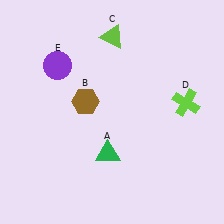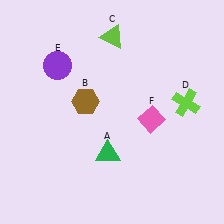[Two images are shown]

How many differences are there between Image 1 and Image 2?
There is 1 difference between the two images.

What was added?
A pink diamond (F) was added in Image 2.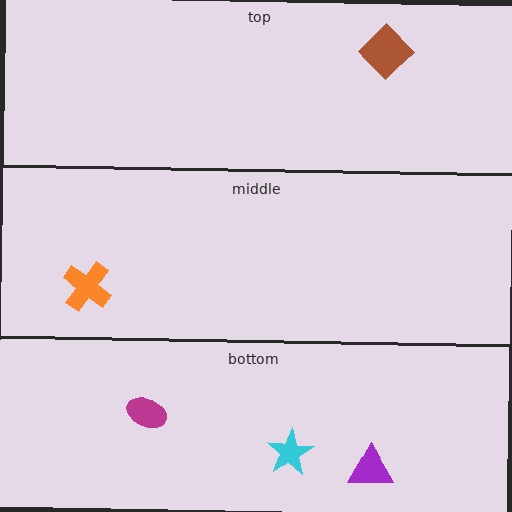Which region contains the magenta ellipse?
The bottom region.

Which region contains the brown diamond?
The top region.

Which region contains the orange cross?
The middle region.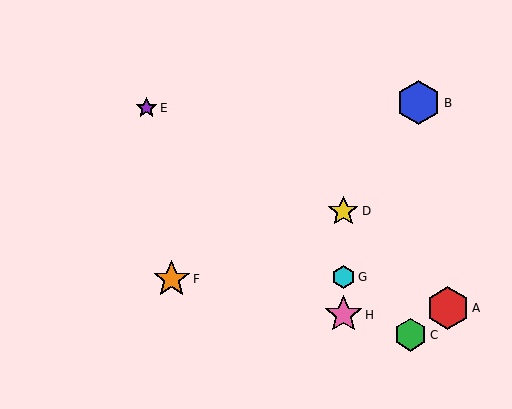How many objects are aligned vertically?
3 objects (D, G, H) are aligned vertically.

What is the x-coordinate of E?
Object E is at x≈146.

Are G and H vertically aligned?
Yes, both are at x≈343.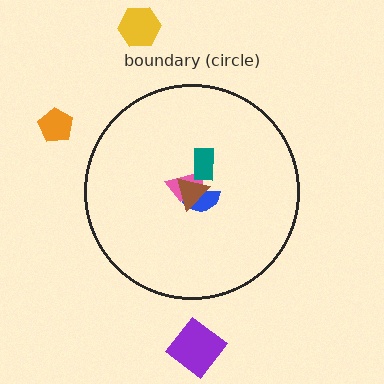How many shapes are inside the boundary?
4 inside, 3 outside.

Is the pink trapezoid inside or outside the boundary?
Inside.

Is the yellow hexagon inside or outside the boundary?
Outside.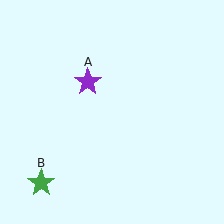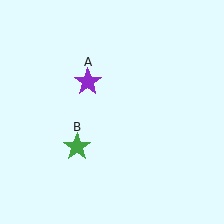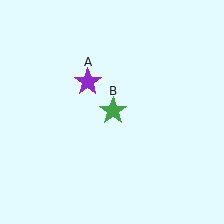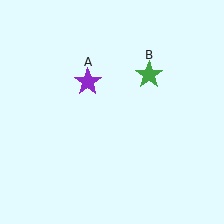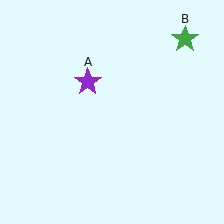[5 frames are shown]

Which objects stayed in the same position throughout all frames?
Purple star (object A) remained stationary.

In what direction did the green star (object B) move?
The green star (object B) moved up and to the right.